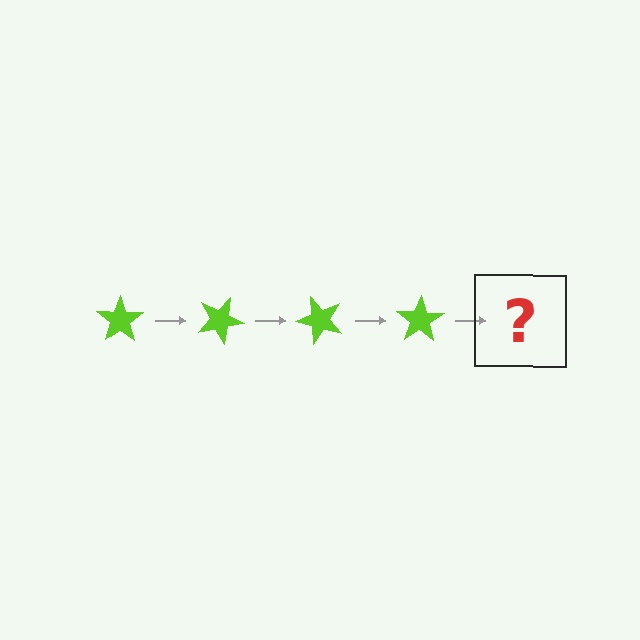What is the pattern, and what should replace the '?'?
The pattern is that the star rotates 25 degrees each step. The '?' should be a lime star rotated 100 degrees.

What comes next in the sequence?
The next element should be a lime star rotated 100 degrees.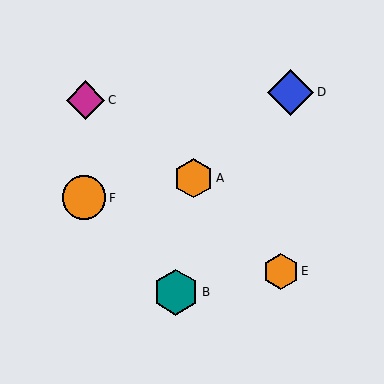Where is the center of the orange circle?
The center of the orange circle is at (84, 198).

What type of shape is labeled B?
Shape B is a teal hexagon.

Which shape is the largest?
The teal hexagon (labeled B) is the largest.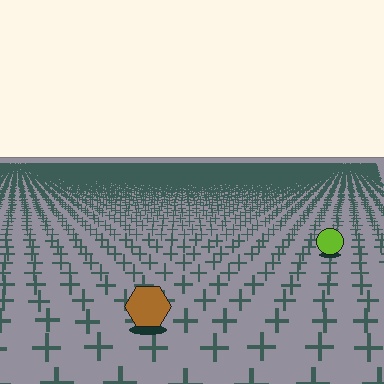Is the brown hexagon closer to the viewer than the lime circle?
Yes. The brown hexagon is closer — you can tell from the texture gradient: the ground texture is coarser near it.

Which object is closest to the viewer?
The brown hexagon is closest. The texture marks near it are larger and more spread out.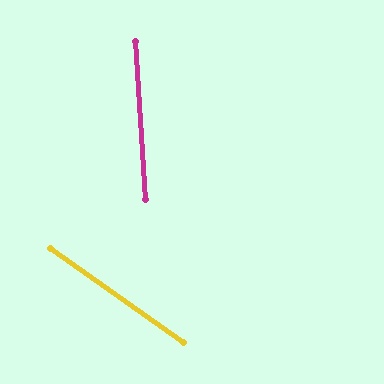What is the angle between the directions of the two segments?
Approximately 51 degrees.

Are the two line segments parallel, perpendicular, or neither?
Neither parallel nor perpendicular — they differ by about 51°.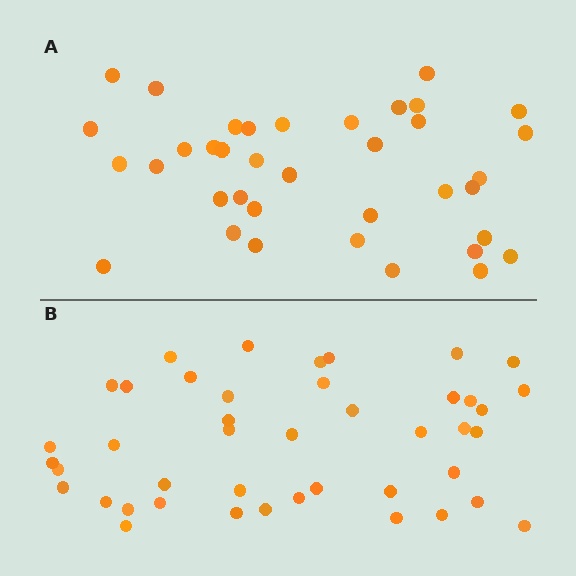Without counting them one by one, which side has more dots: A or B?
Region B (the bottom region) has more dots.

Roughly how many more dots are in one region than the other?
Region B has about 6 more dots than region A.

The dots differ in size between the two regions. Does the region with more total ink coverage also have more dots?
No. Region A has more total ink coverage because its dots are larger, but region B actually contains more individual dots. Total area can be misleading — the number of items is what matters here.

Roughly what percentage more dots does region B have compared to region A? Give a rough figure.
About 15% more.